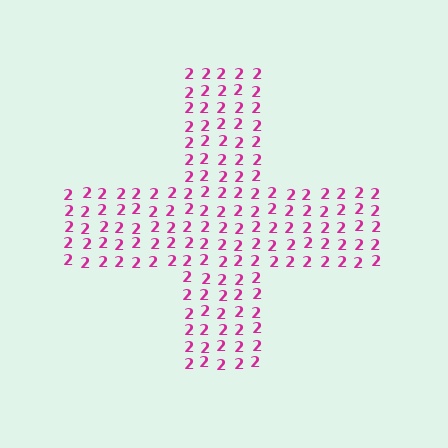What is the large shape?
The large shape is a cross.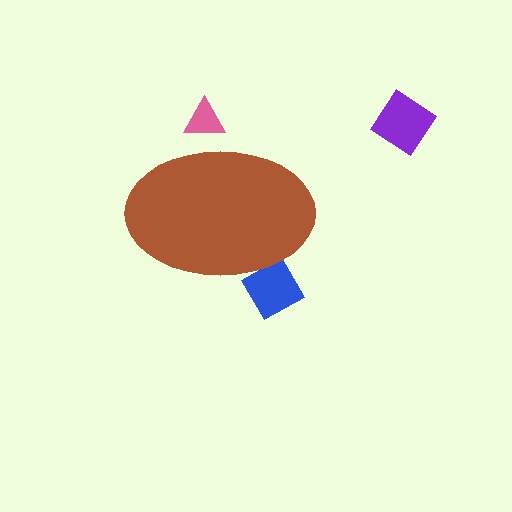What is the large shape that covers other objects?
A brown ellipse.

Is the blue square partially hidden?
Yes, the blue square is partially hidden behind the brown ellipse.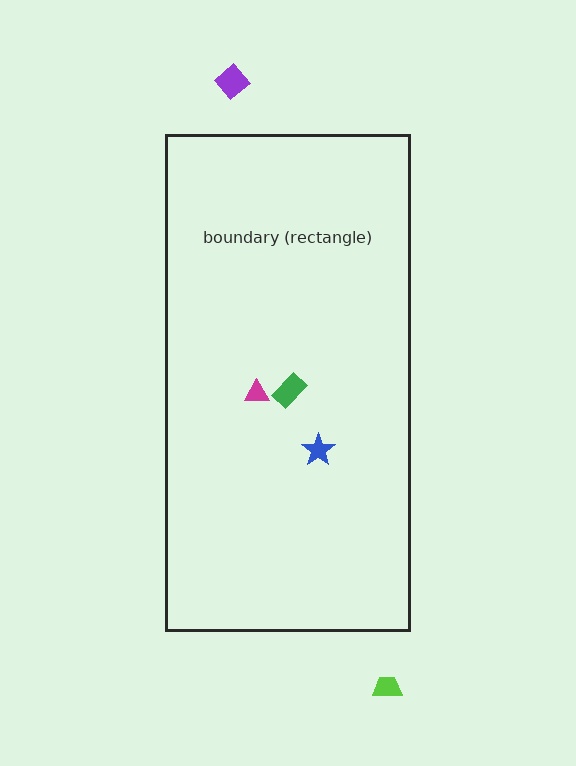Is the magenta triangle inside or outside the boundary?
Inside.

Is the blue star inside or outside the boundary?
Inside.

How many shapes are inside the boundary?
3 inside, 2 outside.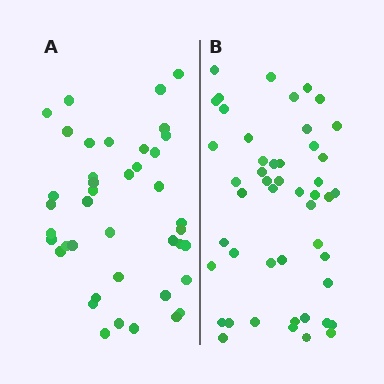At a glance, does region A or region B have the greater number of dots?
Region B (the right region) has more dots.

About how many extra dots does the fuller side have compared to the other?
Region B has roughly 8 or so more dots than region A.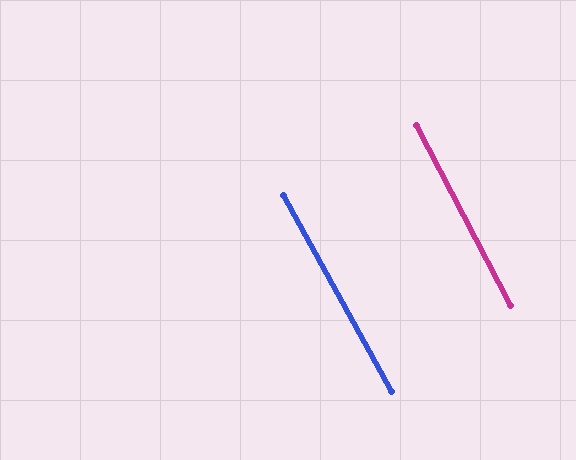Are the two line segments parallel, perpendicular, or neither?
Parallel — their directions differ by only 1.4°.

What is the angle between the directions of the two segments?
Approximately 1 degree.